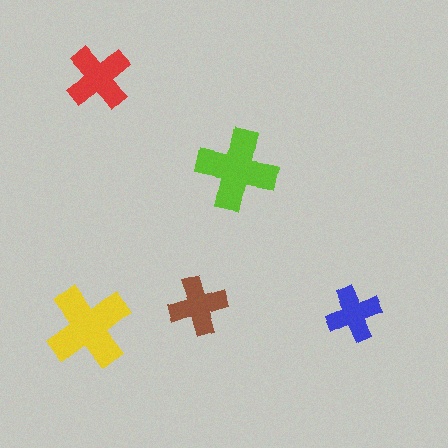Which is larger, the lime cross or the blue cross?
The lime one.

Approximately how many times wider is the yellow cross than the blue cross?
About 1.5 times wider.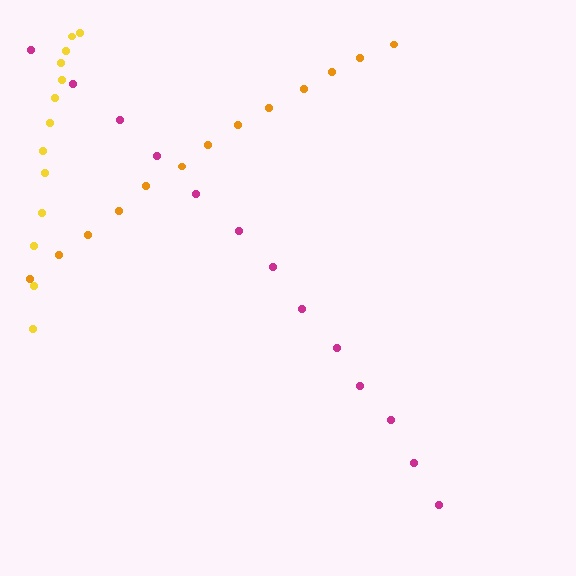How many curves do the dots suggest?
There are 3 distinct paths.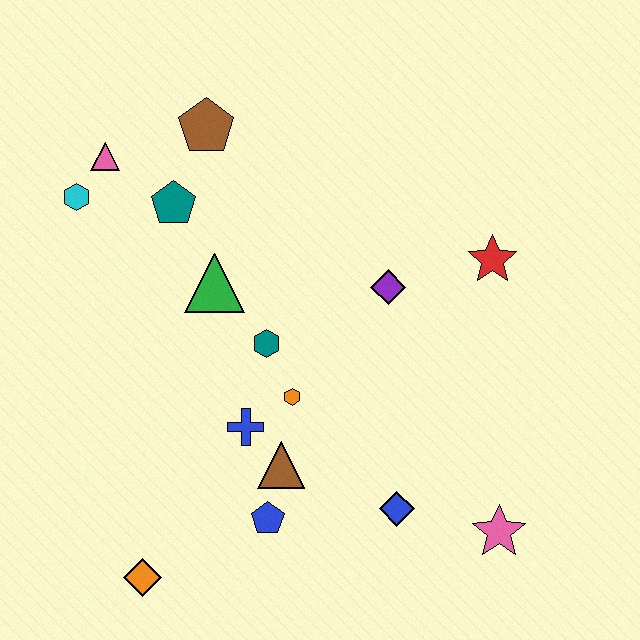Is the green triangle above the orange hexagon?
Yes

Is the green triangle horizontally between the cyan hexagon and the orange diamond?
No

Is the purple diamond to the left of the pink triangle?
No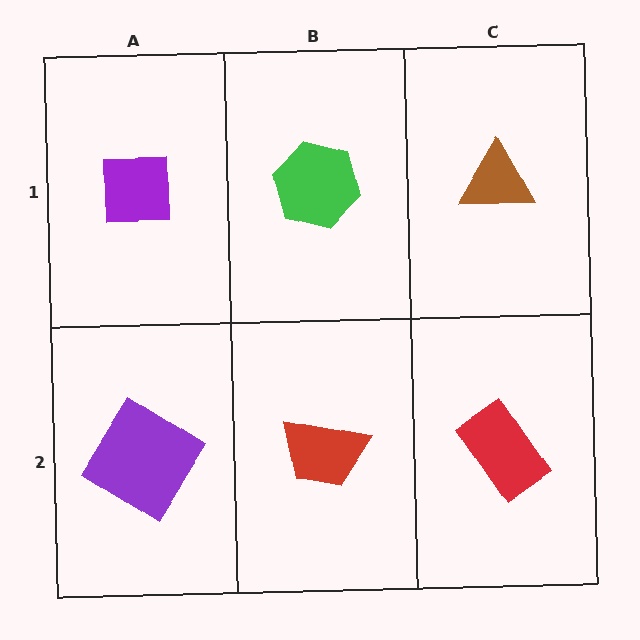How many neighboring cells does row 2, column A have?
2.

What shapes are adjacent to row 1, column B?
A red trapezoid (row 2, column B), a purple square (row 1, column A), a brown triangle (row 1, column C).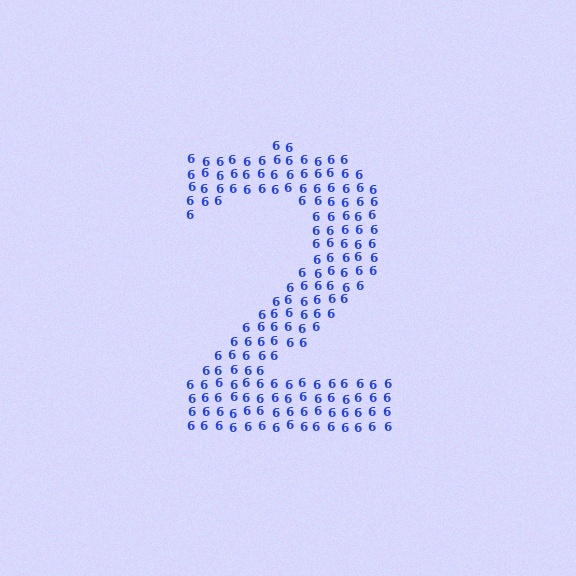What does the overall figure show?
The overall figure shows the digit 2.